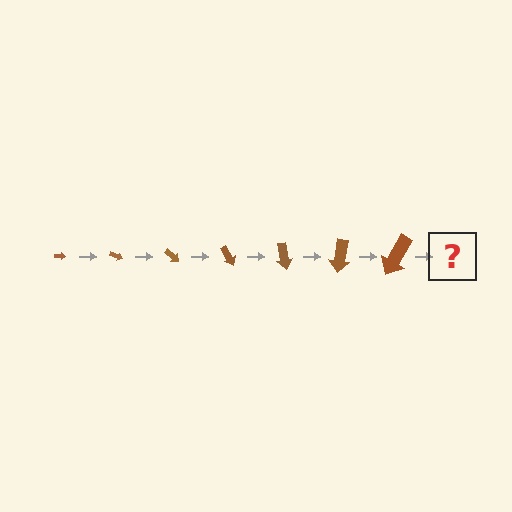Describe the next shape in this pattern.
It should be an arrow, larger than the previous one and rotated 140 degrees from the start.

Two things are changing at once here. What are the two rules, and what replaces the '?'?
The two rules are that the arrow grows larger each step and it rotates 20 degrees each step. The '?' should be an arrow, larger than the previous one and rotated 140 degrees from the start.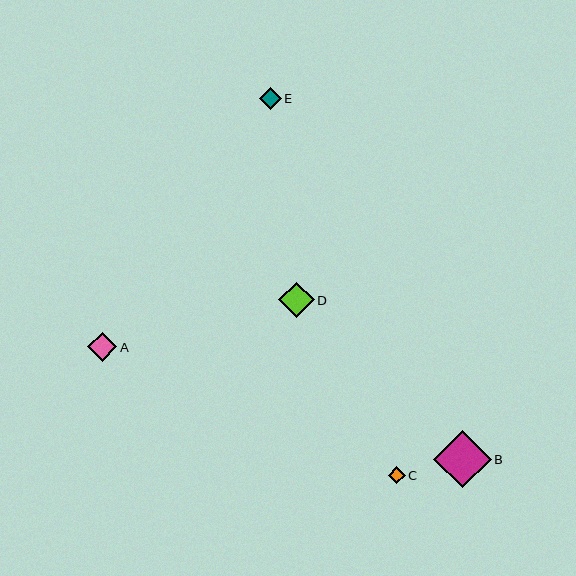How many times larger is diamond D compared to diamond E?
Diamond D is approximately 1.7 times the size of diamond E.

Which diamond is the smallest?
Diamond C is the smallest with a size of approximately 17 pixels.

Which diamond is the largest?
Diamond B is the largest with a size of approximately 58 pixels.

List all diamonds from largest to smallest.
From largest to smallest: B, D, A, E, C.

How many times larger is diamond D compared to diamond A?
Diamond D is approximately 1.2 times the size of diamond A.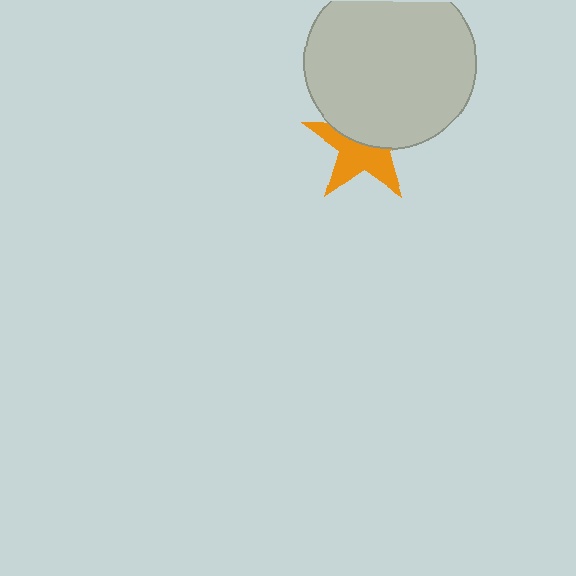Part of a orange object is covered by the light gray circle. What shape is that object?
It is a star.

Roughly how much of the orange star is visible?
About half of it is visible (roughly 53%).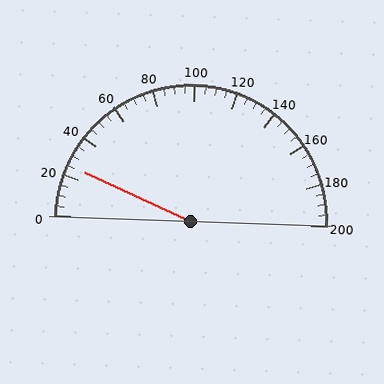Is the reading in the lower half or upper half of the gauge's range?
The reading is in the lower half of the range (0 to 200).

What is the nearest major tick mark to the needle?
The nearest major tick mark is 20.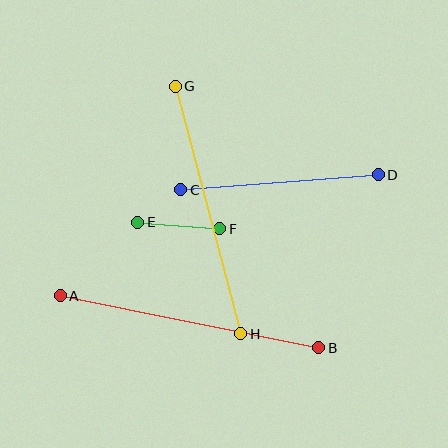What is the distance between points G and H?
The distance is approximately 256 pixels.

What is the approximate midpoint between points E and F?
The midpoint is at approximately (179, 225) pixels.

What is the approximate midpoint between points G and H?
The midpoint is at approximately (208, 210) pixels.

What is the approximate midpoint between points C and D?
The midpoint is at approximately (280, 182) pixels.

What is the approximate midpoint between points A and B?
The midpoint is at approximately (190, 322) pixels.